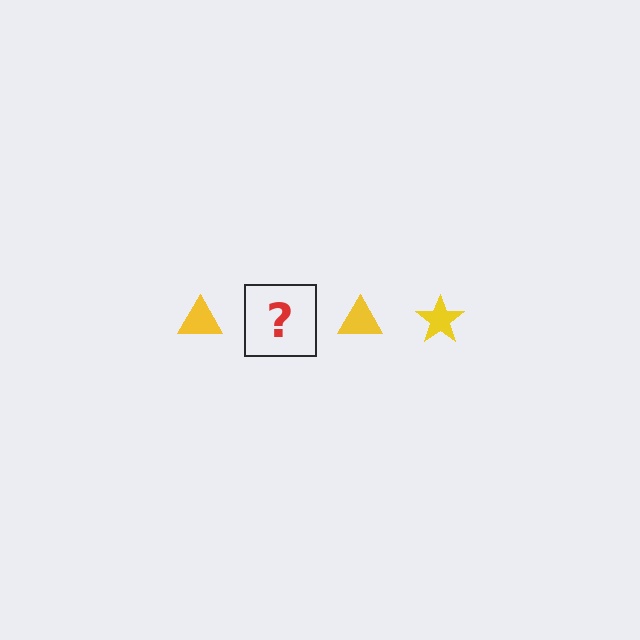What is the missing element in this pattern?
The missing element is a yellow star.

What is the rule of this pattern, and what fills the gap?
The rule is that the pattern cycles through triangle, star shapes in yellow. The gap should be filled with a yellow star.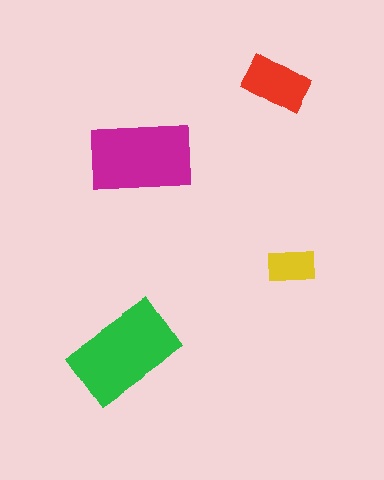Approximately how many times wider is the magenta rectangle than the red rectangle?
About 1.5 times wider.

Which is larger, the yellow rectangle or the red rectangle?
The red one.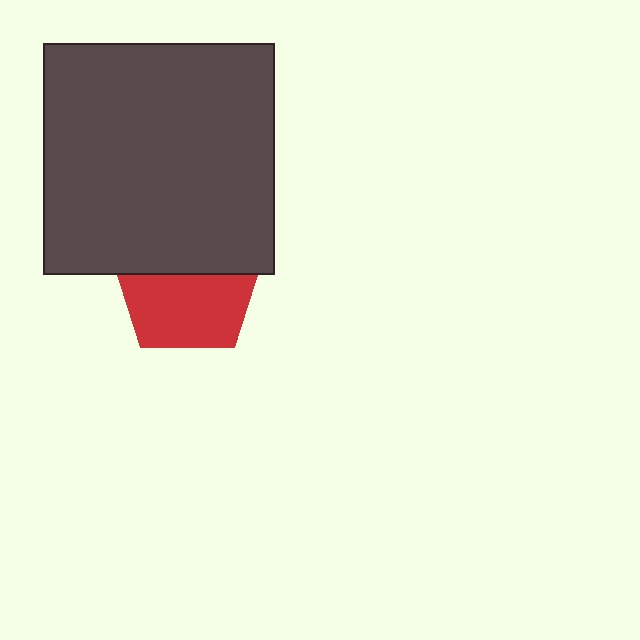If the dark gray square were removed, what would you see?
You would see the complete red pentagon.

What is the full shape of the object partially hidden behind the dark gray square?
The partially hidden object is a red pentagon.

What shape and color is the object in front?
The object in front is a dark gray square.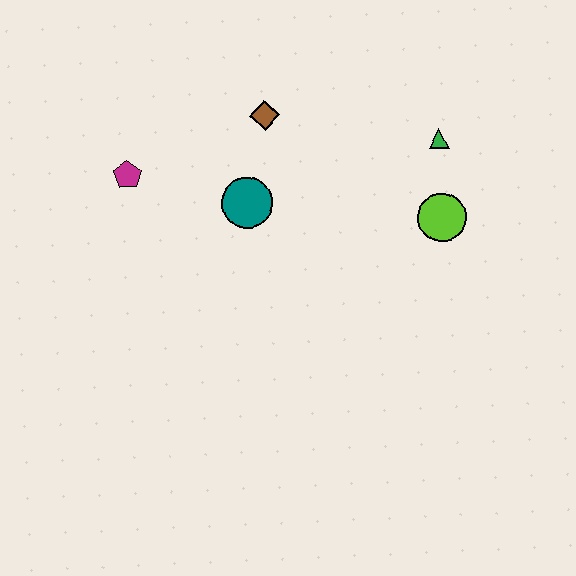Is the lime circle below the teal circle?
Yes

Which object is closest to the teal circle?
The brown diamond is closest to the teal circle.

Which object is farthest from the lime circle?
The magenta pentagon is farthest from the lime circle.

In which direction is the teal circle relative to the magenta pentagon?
The teal circle is to the right of the magenta pentagon.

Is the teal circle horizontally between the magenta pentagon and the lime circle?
Yes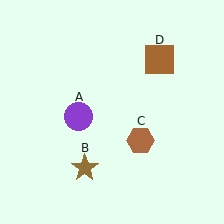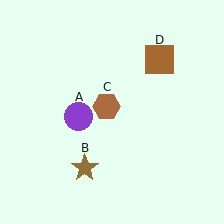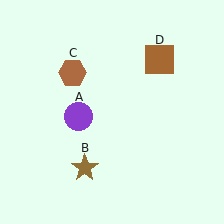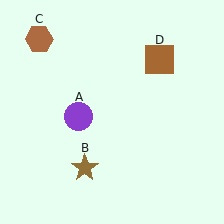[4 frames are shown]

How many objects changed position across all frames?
1 object changed position: brown hexagon (object C).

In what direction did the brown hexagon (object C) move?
The brown hexagon (object C) moved up and to the left.